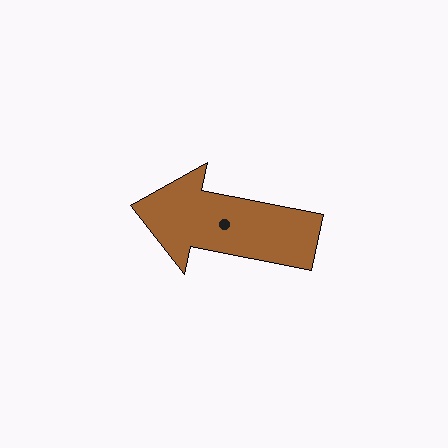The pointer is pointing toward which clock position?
Roughly 9 o'clock.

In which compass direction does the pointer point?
West.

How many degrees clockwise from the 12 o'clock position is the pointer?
Approximately 281 degrees.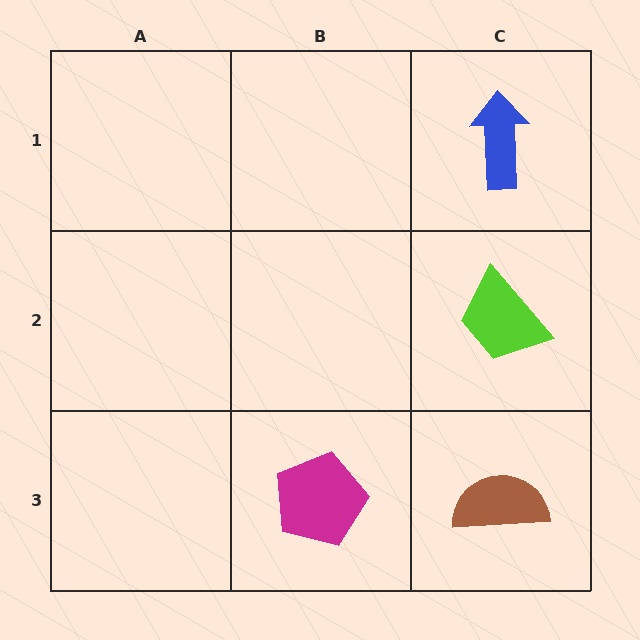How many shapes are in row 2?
1 shape.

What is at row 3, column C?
A brown semicircle.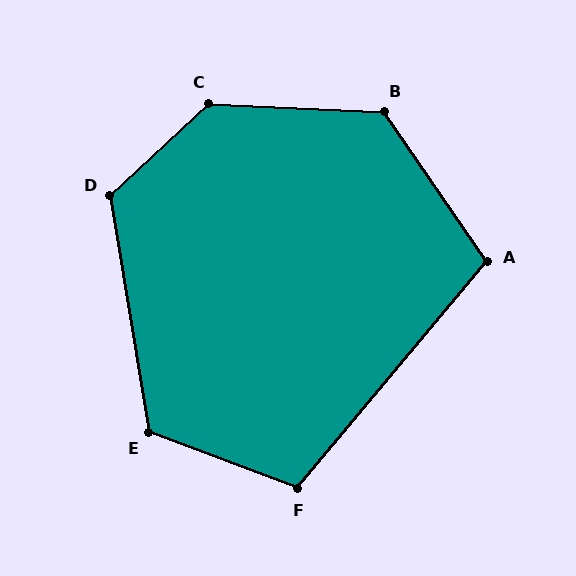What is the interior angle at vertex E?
Approximately 120 degrees (obtuse).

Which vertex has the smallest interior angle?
A, at approximately 106 degrees.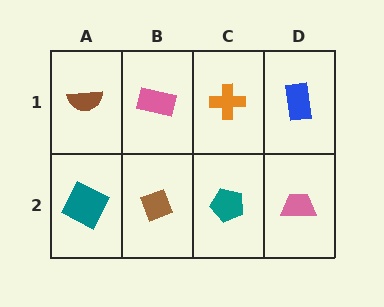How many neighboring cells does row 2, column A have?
2.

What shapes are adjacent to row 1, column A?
A teal square (row 2, column A), a pink rectangle (row 1, column B).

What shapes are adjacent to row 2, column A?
A brown semicircle (row 1, column A), a brown diamond (row 2, column B).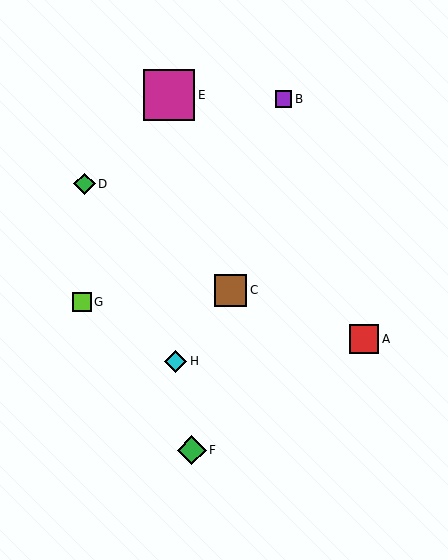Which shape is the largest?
The magenta square (labeled E) is the largest.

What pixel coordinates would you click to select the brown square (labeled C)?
Click at (231, 290) to select the brown square C.